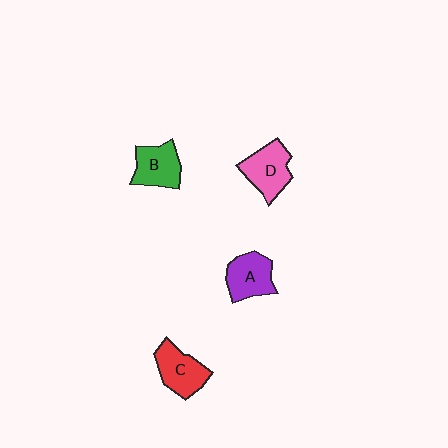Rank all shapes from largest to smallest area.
From largest to smallest: D (pink), C (red), A (purple), B (green).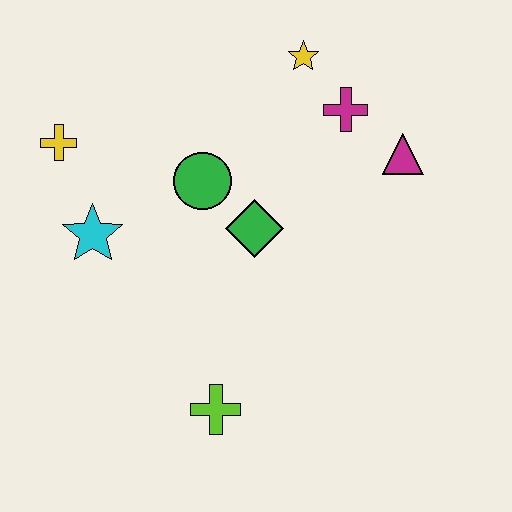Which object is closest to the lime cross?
The green diamond is closest to the lime cross.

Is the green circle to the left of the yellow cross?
No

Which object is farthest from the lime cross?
The yellow star is farthest from the lime cross.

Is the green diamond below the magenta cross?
Yes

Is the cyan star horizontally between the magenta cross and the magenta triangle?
No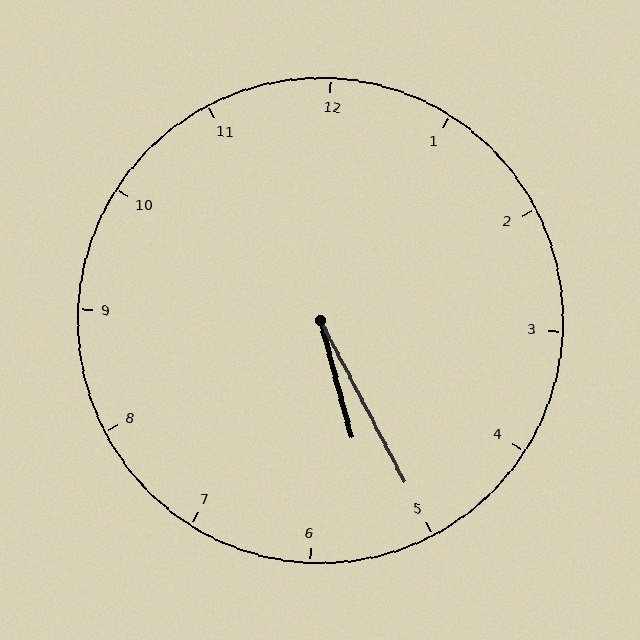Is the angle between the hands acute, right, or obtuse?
It is acute.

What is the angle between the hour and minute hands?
Approximately 12 degrees.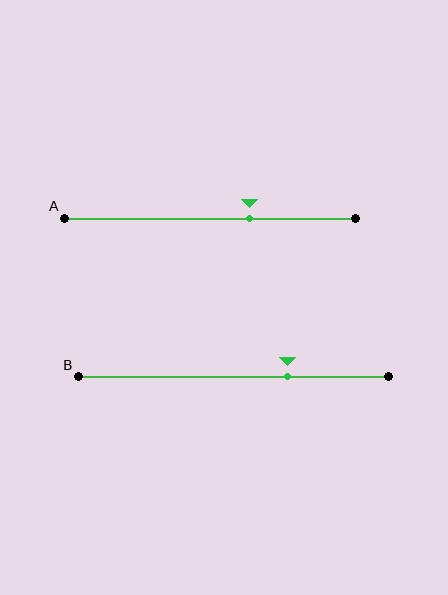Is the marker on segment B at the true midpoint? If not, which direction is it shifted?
No, the marker on segment B is shifted to the right by about 18% of the segment length.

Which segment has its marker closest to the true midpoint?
Segment A has its marker closest to the true midpoint.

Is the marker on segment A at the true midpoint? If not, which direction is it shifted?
No, the marker on segment A is shifted to the right by about 14% of the segment length.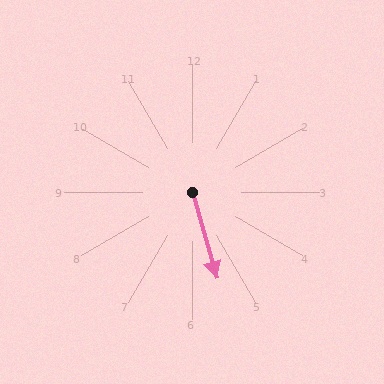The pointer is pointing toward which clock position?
Roughly 5 o'clock.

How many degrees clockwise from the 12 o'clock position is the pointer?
Approximately 164 degrees.